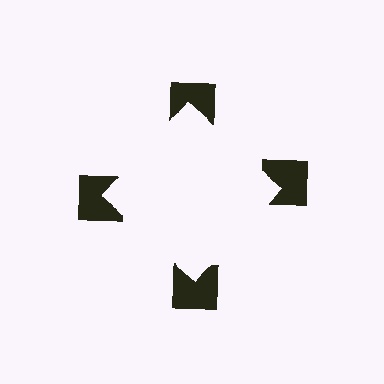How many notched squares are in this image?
There are 4 — one at each vertex of the illusory square.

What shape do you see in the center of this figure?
An illusory square — its edges are inferred from the aligned wedge cuts in the notched squares, not physically drawn.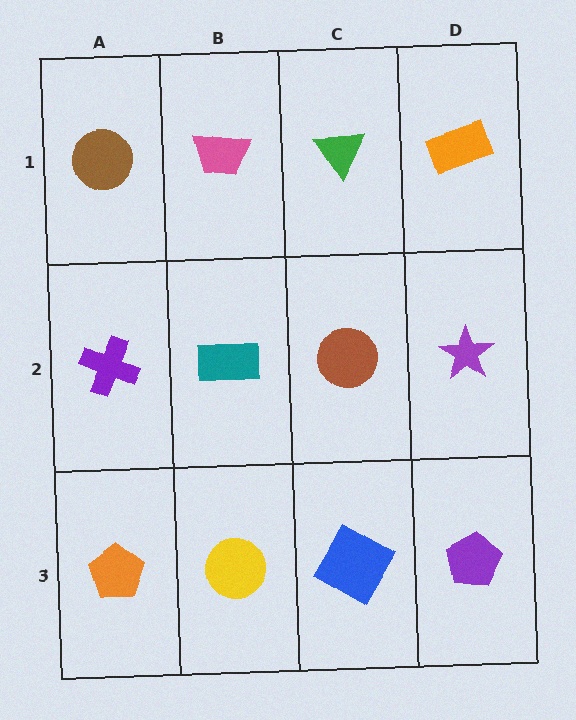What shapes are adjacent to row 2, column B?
A pink trapezoid (row 1, column B), a yellow circle (row 3, column B), a purple cross (row 2, column A), a brown circle (row 2, column C).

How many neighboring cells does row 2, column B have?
4.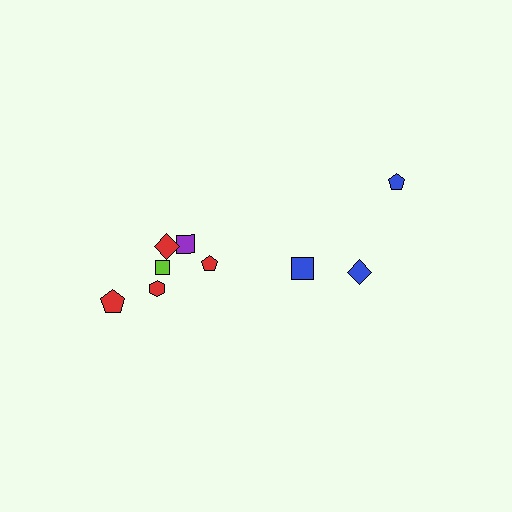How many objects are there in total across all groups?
There are 9 objects.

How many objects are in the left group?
There are 6 objects.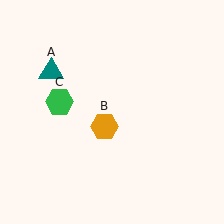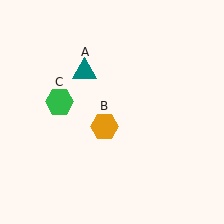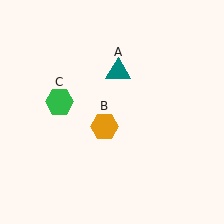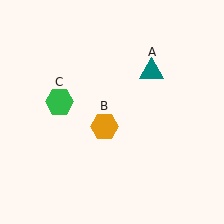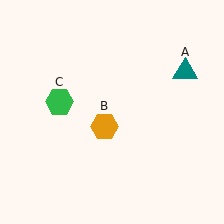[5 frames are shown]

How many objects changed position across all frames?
1 object changed position: teal triangle (object A).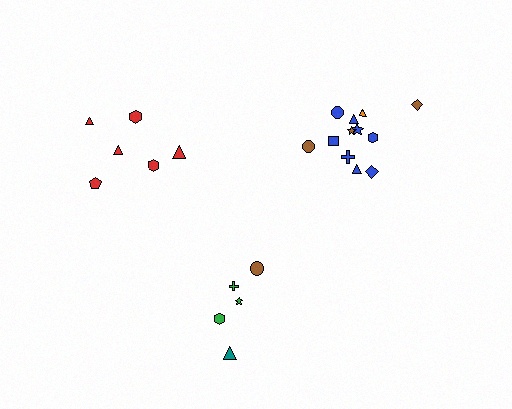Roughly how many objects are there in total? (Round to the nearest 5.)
Roughly 25 objects in total.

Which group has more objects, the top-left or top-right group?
The top-right group.